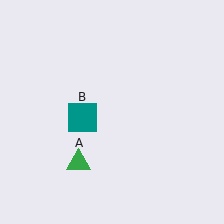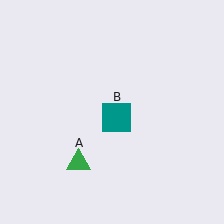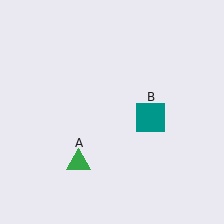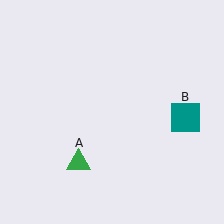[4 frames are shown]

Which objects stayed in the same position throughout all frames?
Green triangle (object A) remained stationary.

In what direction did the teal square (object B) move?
The teal square (object B) moved right.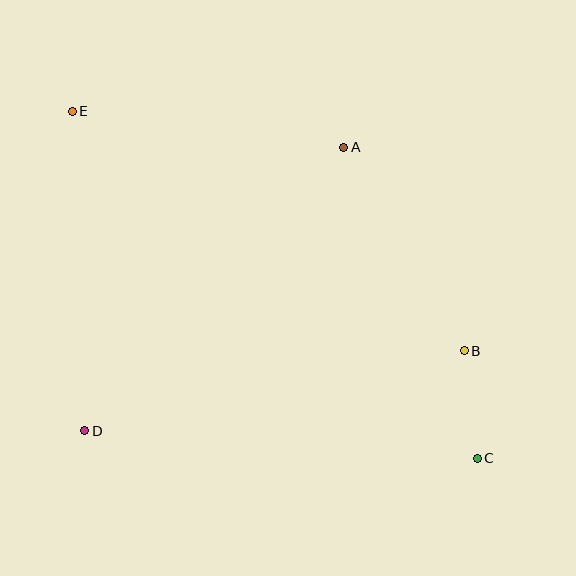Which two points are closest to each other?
Points B and C are closest to each other.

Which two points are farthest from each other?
Points C and E are farthest from each other.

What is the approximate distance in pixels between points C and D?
The distance between C and D is approximately 393 pixels.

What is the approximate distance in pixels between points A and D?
The distance between A and D is approximately 384 pixels.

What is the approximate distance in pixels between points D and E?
The distance between D and E is approximately 320 pixels.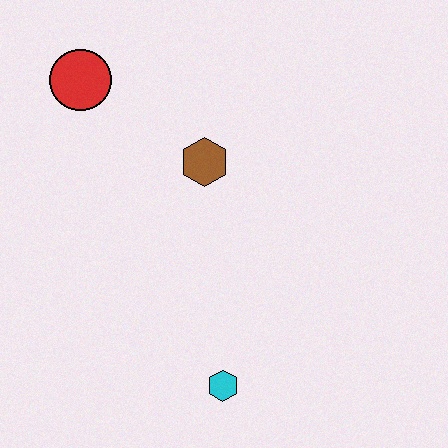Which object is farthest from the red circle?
The cyan hexagon is farthest from the red circle.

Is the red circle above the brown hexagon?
Yes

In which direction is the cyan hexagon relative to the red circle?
The cyan hexagon is below the red circle.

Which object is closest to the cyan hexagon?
The brown hexagon is closest to the cyan hexagon.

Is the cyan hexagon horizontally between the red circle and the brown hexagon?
No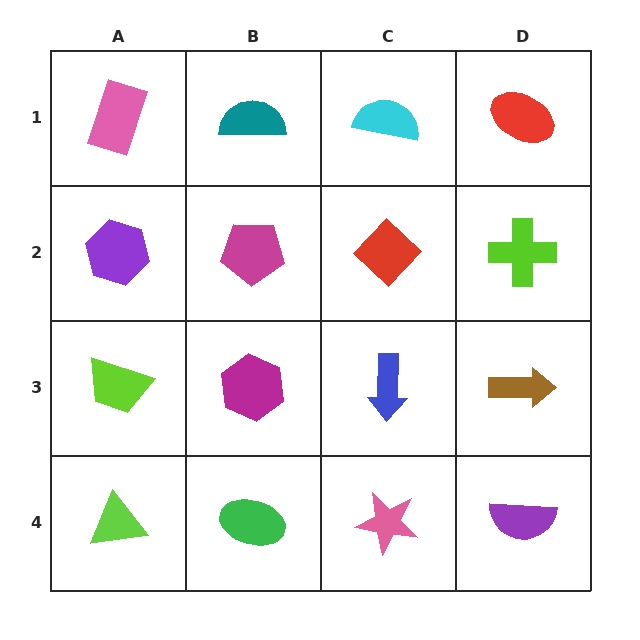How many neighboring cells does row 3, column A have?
3.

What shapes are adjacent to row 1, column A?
A purple hexagon (row 2, column A), a teal semicircle (row 1, column B).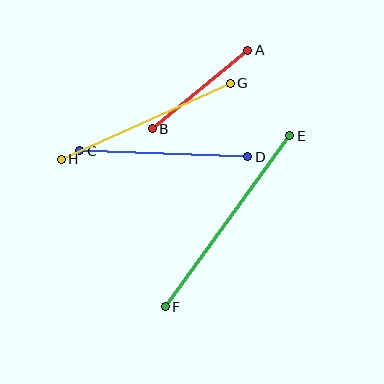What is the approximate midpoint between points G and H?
The midpoint is at approximately (146, 121) pixels.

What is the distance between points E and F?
The distance is approximately 212 pixels.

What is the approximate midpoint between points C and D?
The midpoint is at approximately (164, 154) pixels.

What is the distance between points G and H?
The distance is approximately 185 pixels.